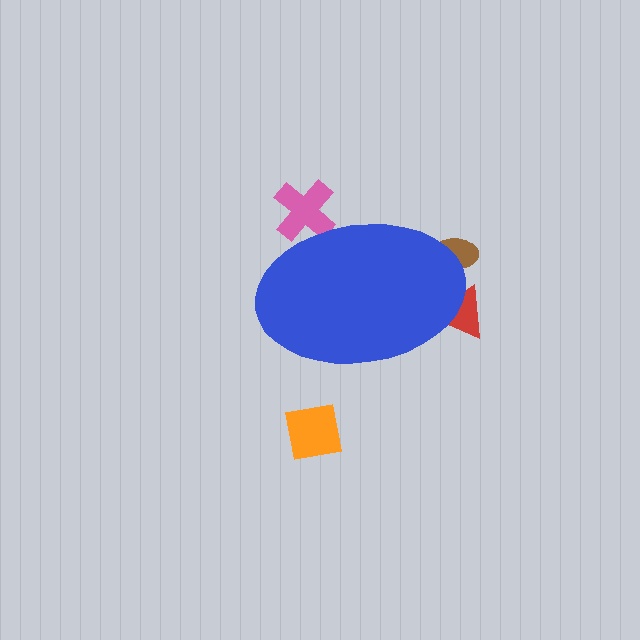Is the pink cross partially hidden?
Yes, the pink cross is partially hidden behind the blue ellipse.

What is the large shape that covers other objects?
A blue ellipse.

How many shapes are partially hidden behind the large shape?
3 shapes are partially hidden.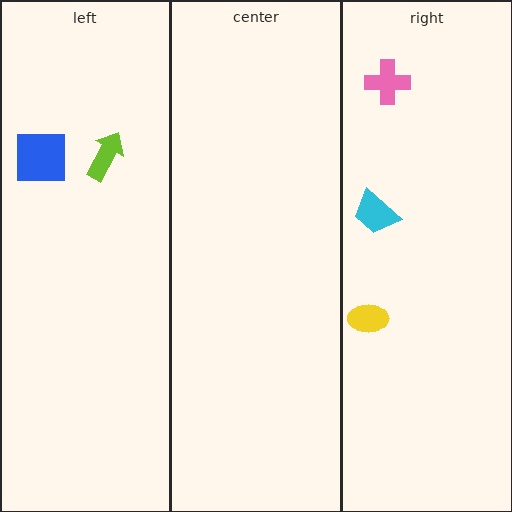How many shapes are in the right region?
3.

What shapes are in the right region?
The pink cross, the yellow ellipse, the cyan trapezoid.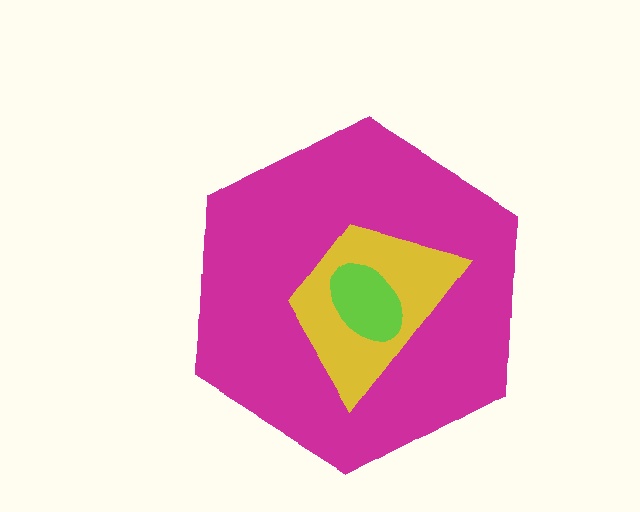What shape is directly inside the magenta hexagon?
The yellow trapezoid.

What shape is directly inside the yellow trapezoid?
The lime ellipse.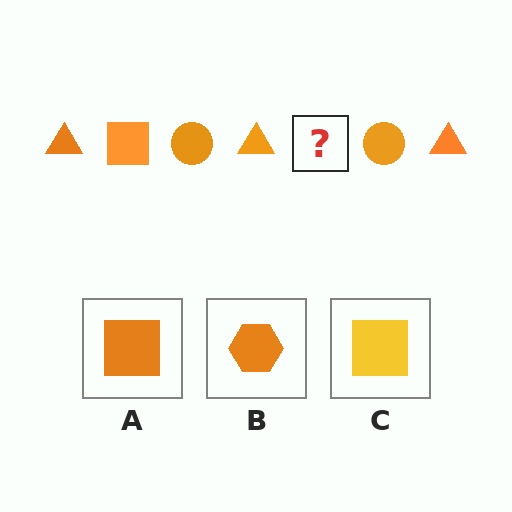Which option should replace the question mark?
Option A.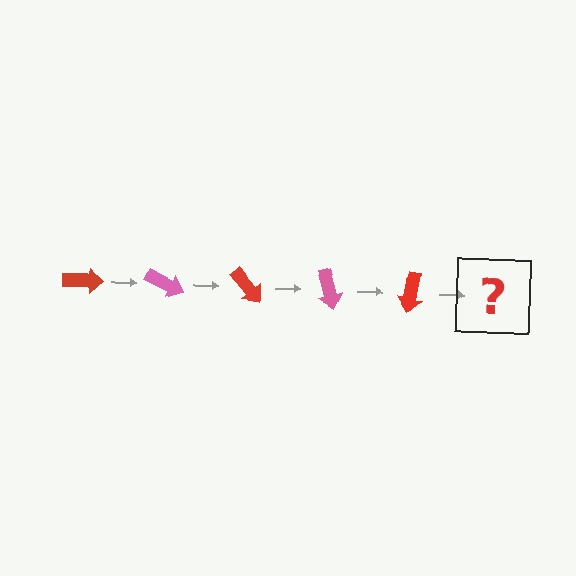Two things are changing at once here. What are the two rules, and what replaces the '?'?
The two rules are that it rotates 25 degrees each step and the color cycles through red and pink. The '?' should be a pink arrow, rotated 125 degrees from the start.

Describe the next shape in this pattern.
It should be a pink arrow, rotated 125 degrees from the start.